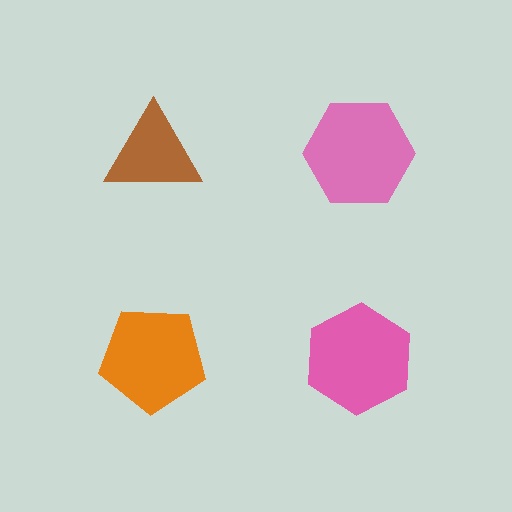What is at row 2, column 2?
A pink hexagon.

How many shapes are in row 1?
2 shapes.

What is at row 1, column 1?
A brown triangle.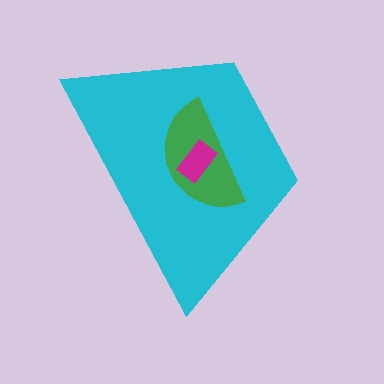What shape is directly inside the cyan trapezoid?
The green semicircle.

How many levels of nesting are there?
3.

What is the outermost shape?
The cyan trapezoid.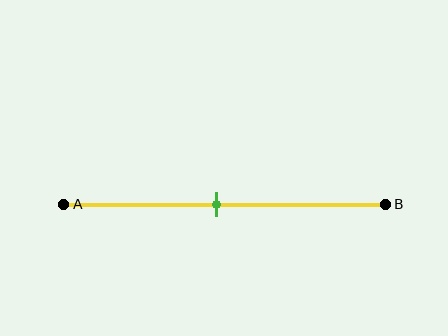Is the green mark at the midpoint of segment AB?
Yes, the mark is approximately at the midpoint.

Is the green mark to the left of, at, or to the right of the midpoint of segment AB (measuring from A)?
The green mark is approximately at the midpoint of segment AB.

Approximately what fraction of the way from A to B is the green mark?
The green mark is approximately 50% of the way from A to B.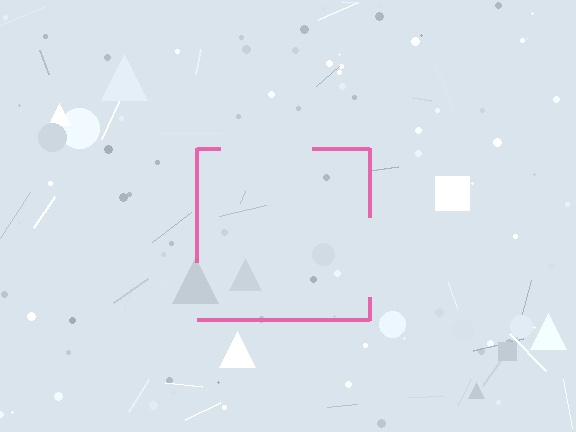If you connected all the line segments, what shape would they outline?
They would outline a square.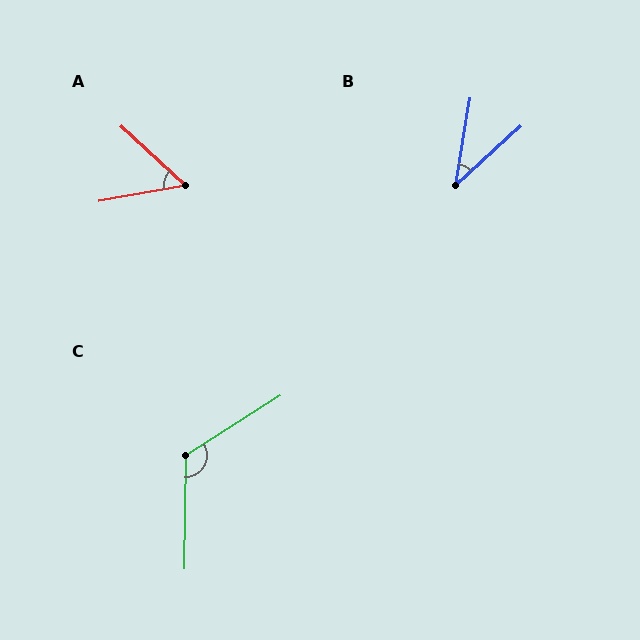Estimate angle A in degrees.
Approximately 53 degrees.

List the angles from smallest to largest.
B (38°), A (53°), C (123°).